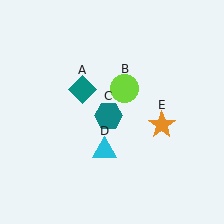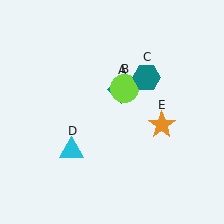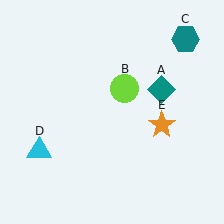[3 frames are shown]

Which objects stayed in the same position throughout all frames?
Lime circle (object B) and orange star (object E) remained stationary.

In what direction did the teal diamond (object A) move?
The teal diamond (object A) moved right.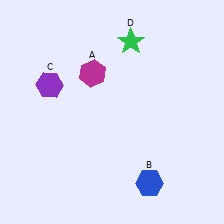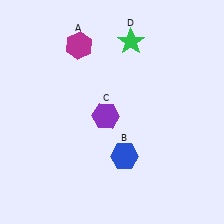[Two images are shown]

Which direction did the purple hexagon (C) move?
The purple hexagon (C) moved right.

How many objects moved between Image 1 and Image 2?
3 objects moved between the two images.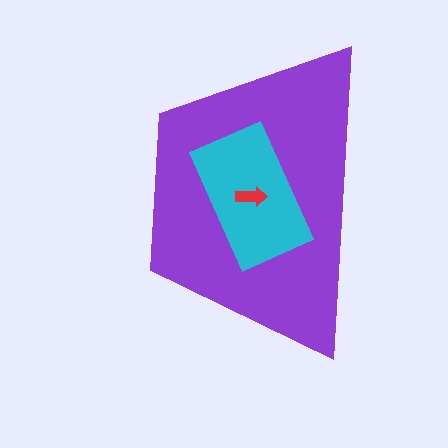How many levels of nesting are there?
3.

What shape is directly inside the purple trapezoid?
The cyan rectangle.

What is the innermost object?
The red arrow.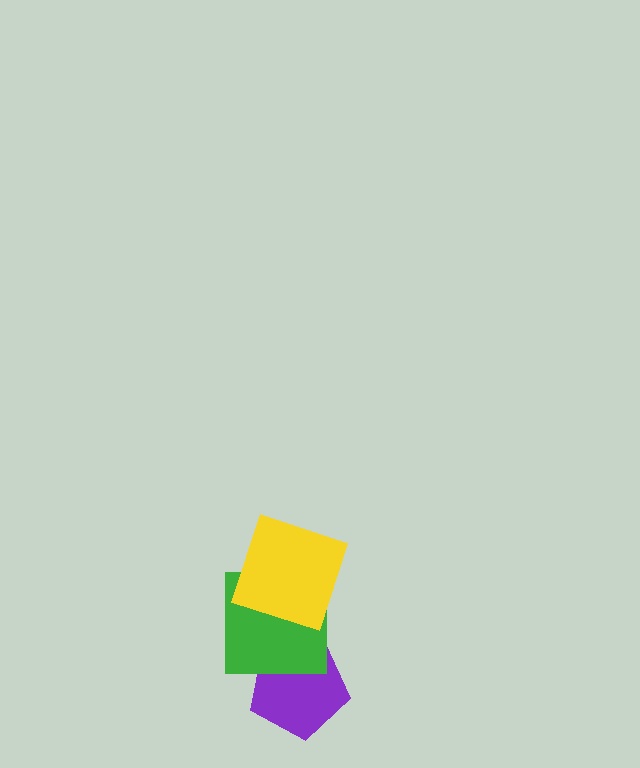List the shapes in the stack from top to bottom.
From top to bottom: the yellow square, the green square, the purple pentagon.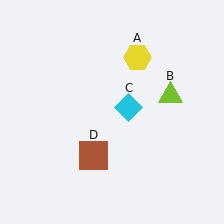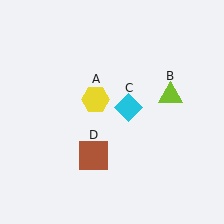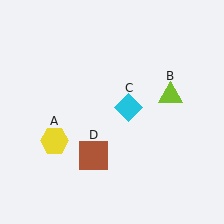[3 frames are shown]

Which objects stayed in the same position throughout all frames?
Lime triangle (object B) and cyan diamond (object C) and brown square (object D) remained stationary.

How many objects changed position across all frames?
1 object changed position: yellow hexagon (object A).